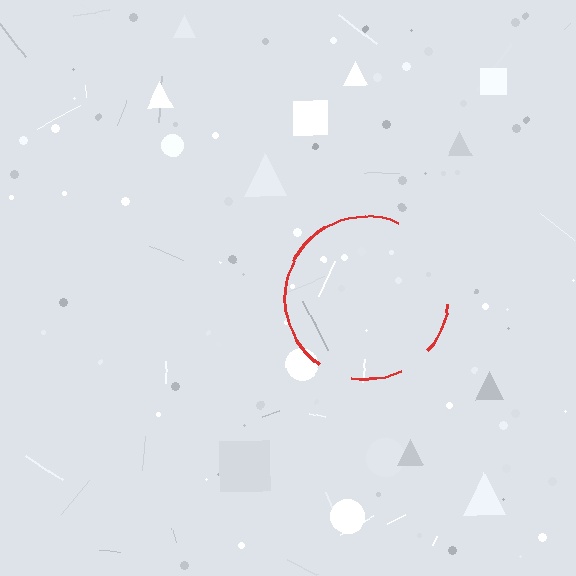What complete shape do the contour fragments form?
The contour fragments form a circle.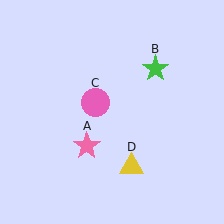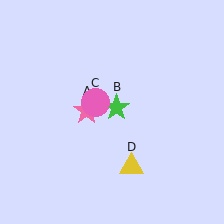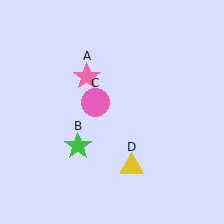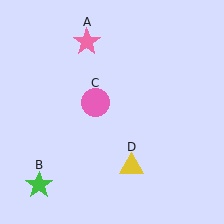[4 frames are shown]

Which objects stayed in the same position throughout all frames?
Pink circle (object C) and yellow triangle (object D) remained stationary.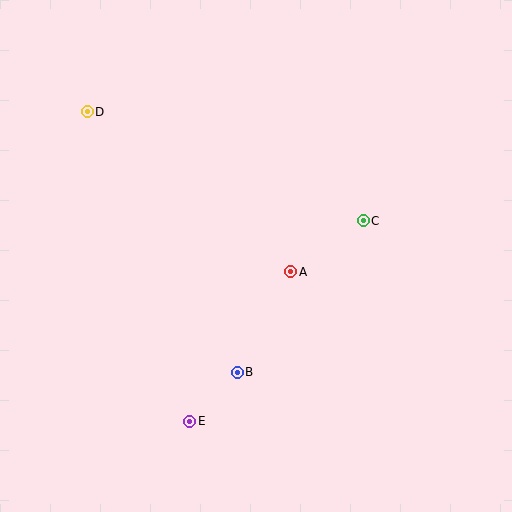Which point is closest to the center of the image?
Point A at (291, 272) is closest to the center.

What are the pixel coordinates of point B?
Point B is at (237, 372).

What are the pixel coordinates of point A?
Point A is at (291, 272).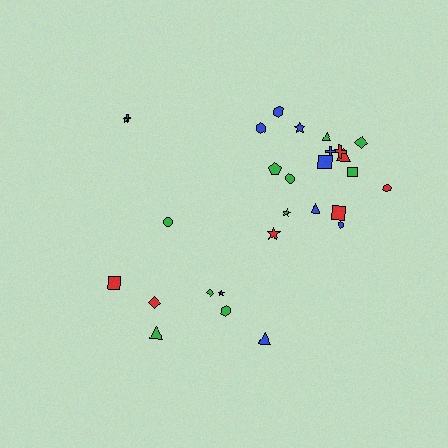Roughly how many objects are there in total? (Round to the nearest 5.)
Roughly 30 objects in total.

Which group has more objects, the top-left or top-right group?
The top-right group.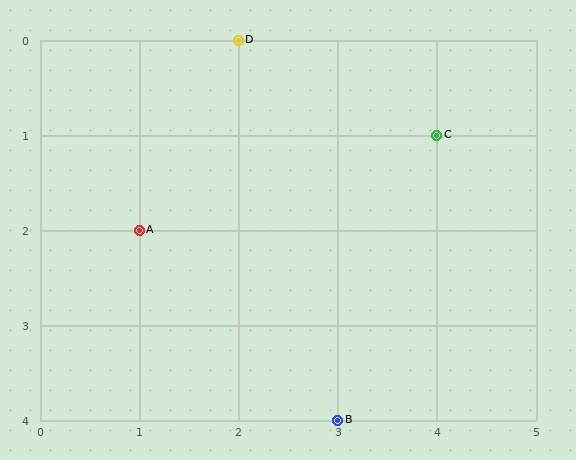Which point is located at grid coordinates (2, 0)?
Point D is at (2, 0).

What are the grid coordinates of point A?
Point A is at grid coordinates (1, 2).